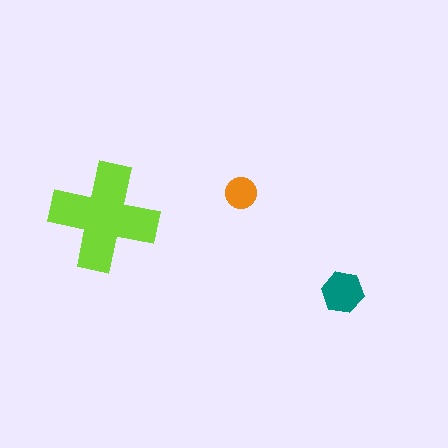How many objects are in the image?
There are 3 objects in the image.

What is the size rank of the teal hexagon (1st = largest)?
2nd.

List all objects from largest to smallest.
The lime cross, the teal hexagon, the orange circle.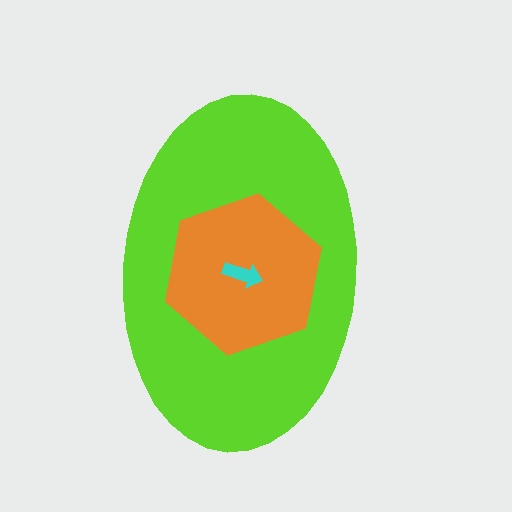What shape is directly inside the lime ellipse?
The orange hexagon.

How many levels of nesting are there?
3.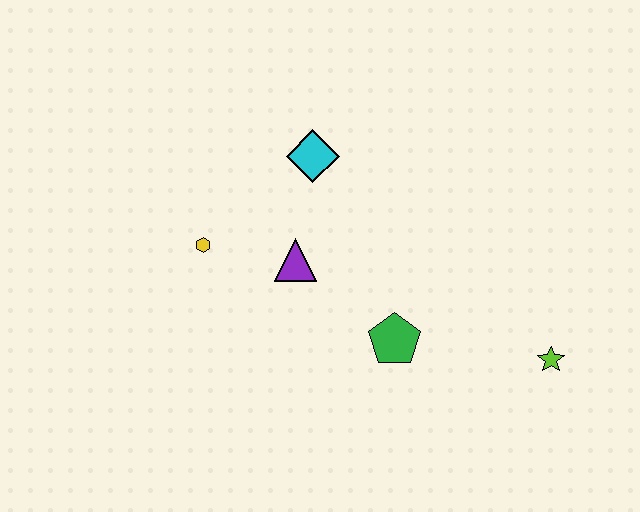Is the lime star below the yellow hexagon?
Yes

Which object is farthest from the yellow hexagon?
The lime star is farthest from the yellow hexagon.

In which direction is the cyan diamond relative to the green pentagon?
The cyan diamond is above the green pentagon.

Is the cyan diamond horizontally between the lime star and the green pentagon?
No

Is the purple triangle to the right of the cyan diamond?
No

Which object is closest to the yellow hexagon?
The purple triangle is closest to the yellow hexagon.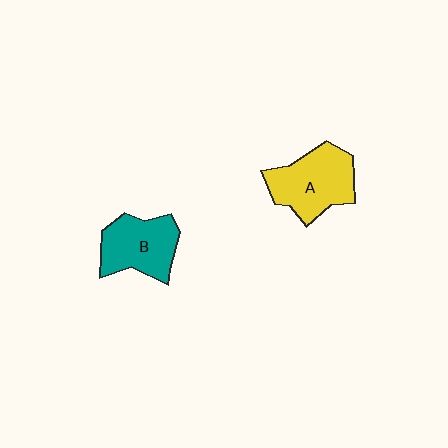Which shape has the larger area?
Shape A (yellow).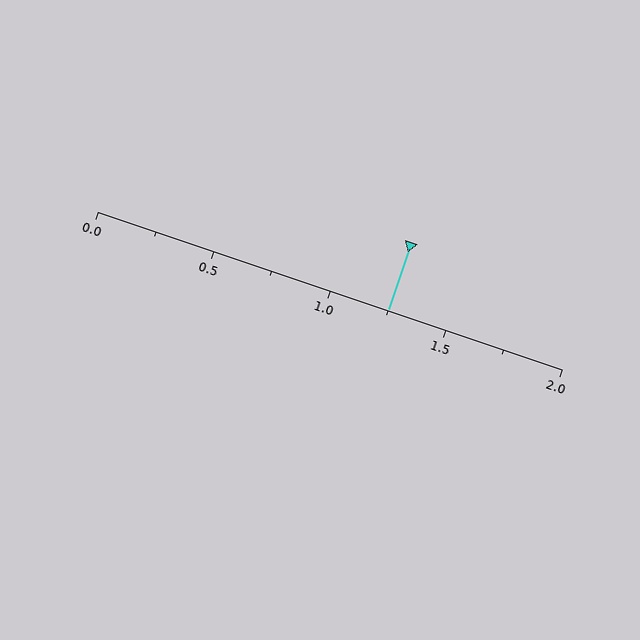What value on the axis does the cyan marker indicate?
The marker indicates approximately 1.25.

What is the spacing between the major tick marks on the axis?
The major ticks are spaced 0.5 apart.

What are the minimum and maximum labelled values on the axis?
The axis runs from 0.0 to 2.0.